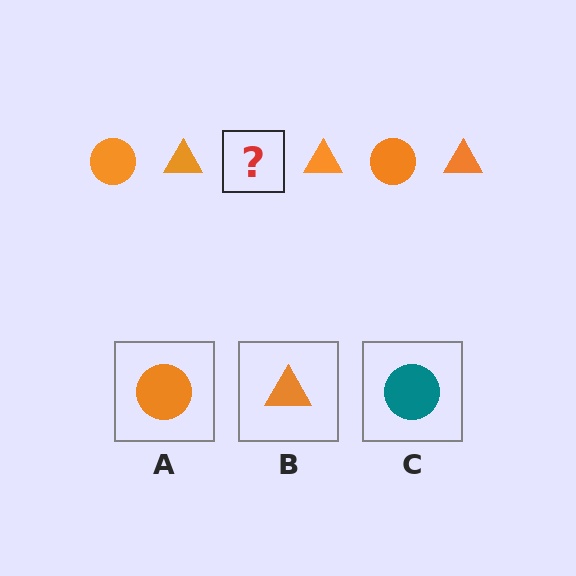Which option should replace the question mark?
Option A.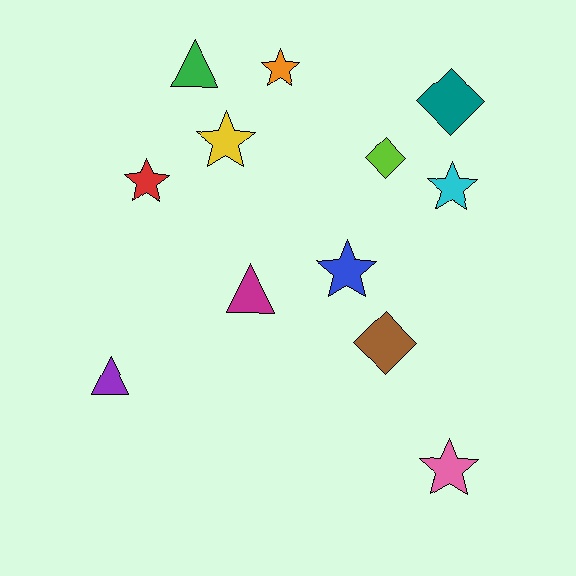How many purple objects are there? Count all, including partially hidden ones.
There is 1 purple object.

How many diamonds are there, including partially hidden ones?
There are 3 diamonds.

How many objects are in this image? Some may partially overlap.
There are 12 objects.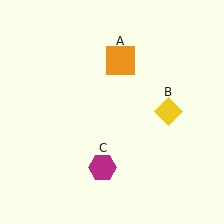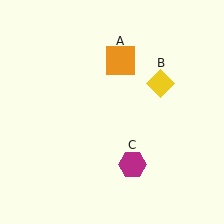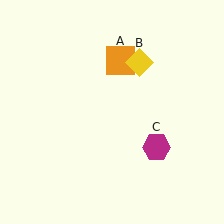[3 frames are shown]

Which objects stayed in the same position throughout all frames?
Orange square (object A) remained stationary.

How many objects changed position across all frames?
2 objects changed position: yellow diamond (object B), magenta hexagon (object C).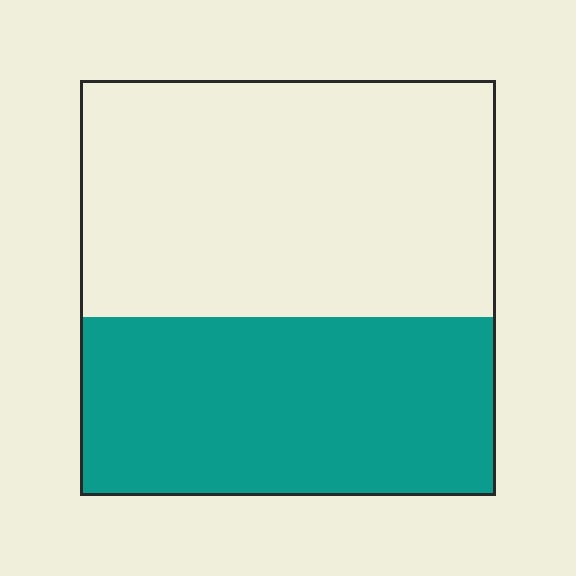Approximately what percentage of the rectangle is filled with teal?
Approximately 45%.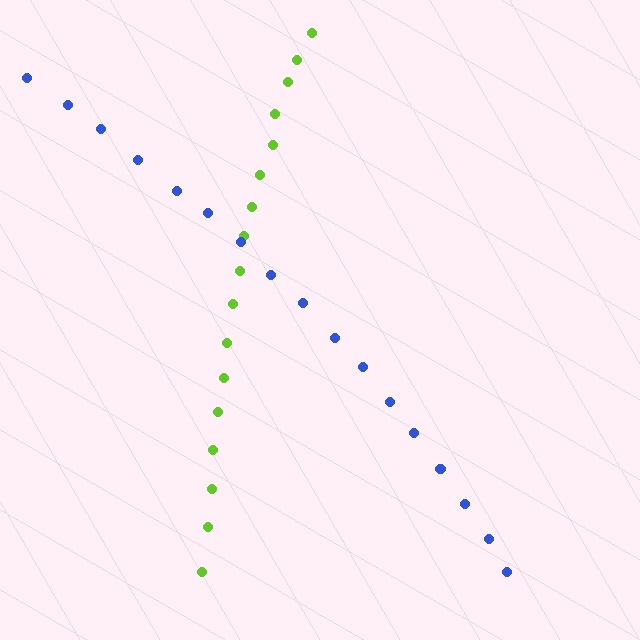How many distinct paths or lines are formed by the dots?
There are 2 distinct paths.